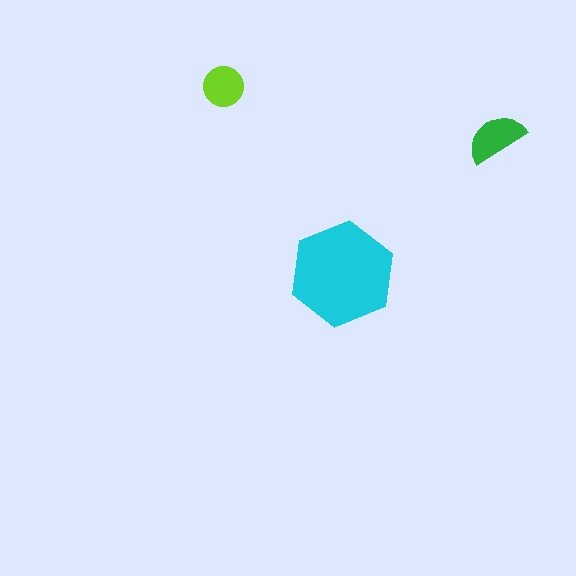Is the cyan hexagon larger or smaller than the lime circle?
Larger.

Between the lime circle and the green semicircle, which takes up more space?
The green semicircle.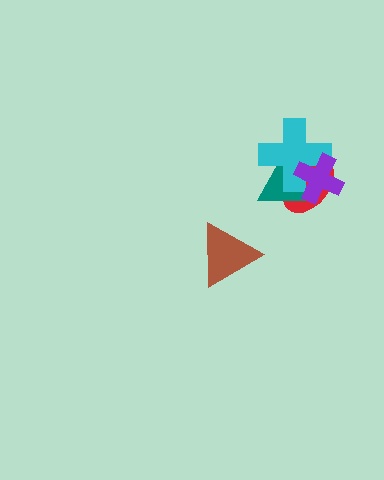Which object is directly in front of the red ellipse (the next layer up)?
The teal triangle is directly in front of the red ellipse.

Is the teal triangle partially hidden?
Yes, it is partially covered by another shape.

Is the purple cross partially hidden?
No, no other shape covers it.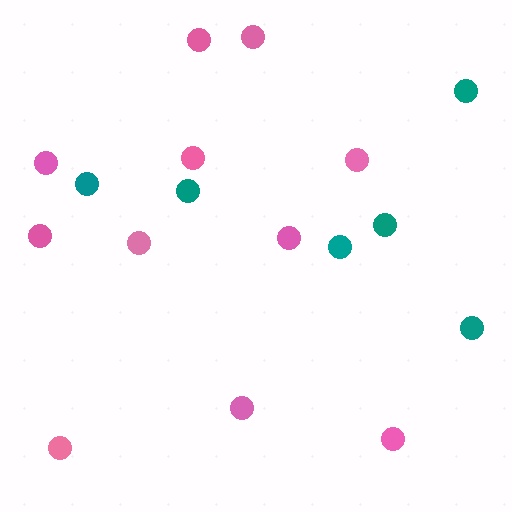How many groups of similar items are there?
There are 2 groups: one group of pink circles (11) and one group of teal circles (6).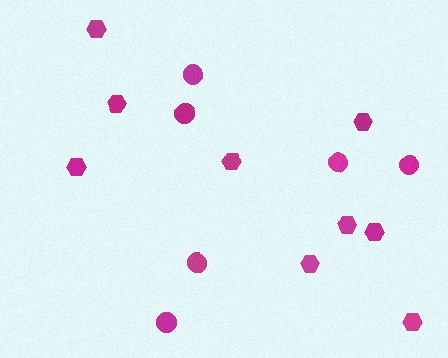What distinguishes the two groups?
There are 2 groups: one group of circles (6) and one group of hexagons (9).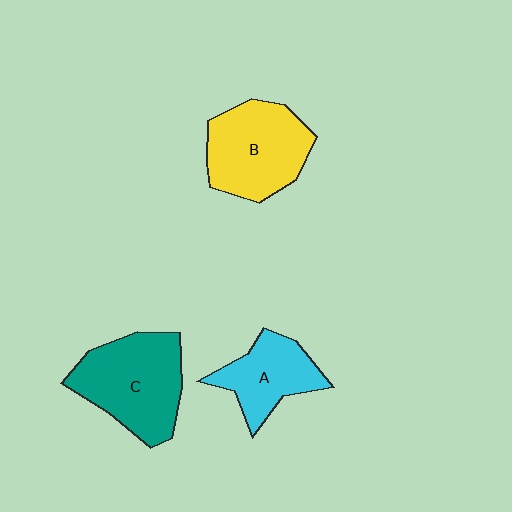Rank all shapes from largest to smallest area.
From largest to smallest: C (teal), B (yellow), A (cyan).